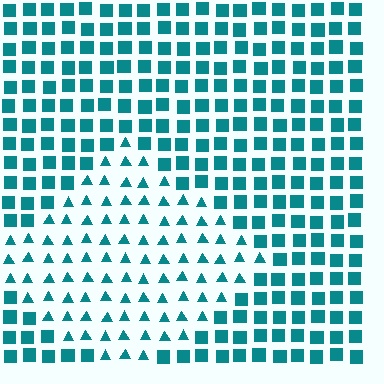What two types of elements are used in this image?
The image uses triangles inside the diamond region and squares outside it.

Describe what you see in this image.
The image is filled with small teal elements arranged in a uniform grid. A diamond-shaped region contains triangles, while the surrounding area contains squares. The boundary is defined purely by the change in element shape.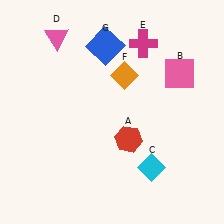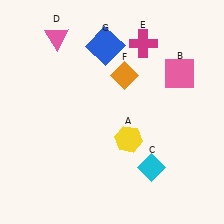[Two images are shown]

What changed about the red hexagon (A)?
In Image 1, A is red. In Image 2, it changed to yellow.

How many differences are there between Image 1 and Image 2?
There is 1 difference between the two images.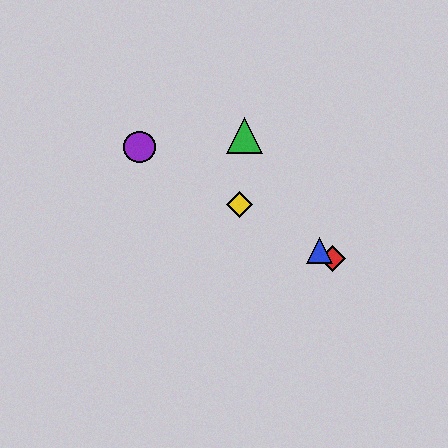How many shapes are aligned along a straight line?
4 shapes (the red diamond, the blue triangle, the yellow diamond, the purple circle) are aligned along a straight line.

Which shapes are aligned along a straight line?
The red diamond, the blue triangle, the yellow diamond, the purple circle are aligned along a straight line.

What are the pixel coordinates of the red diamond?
The red diamond is at (333, 259).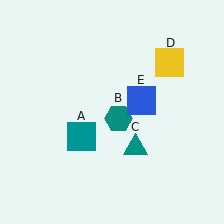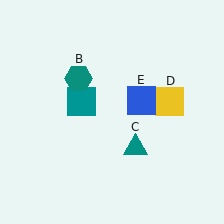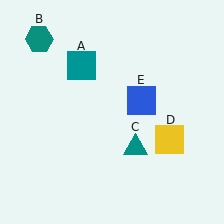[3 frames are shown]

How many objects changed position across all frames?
3 objects changed position: teal square (object A), teal hexagon (object B), yellow square (object D).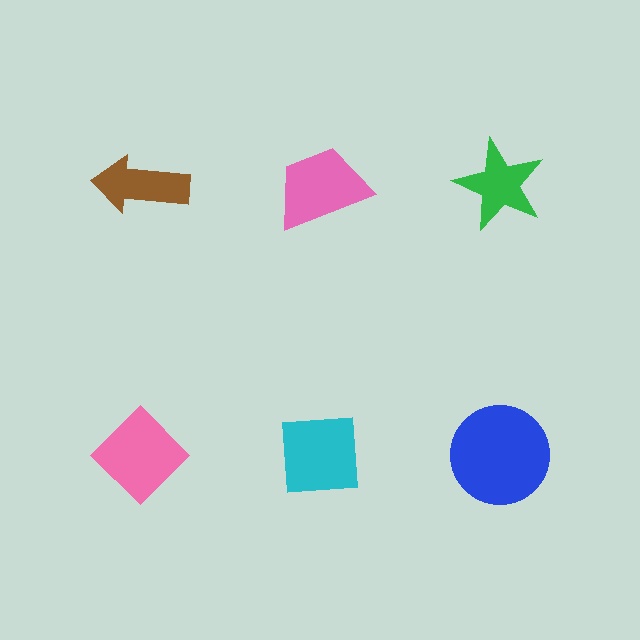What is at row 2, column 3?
A blue circle.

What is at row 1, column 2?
A pink trapezoid.